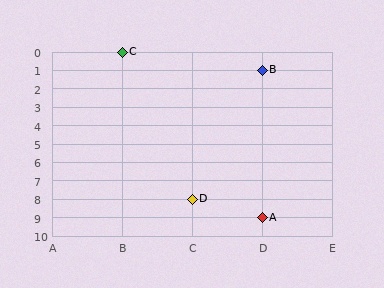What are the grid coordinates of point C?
Point C is at grid coordinates (B, 0).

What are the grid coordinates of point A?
Point A is at grid coordinates (D, 9).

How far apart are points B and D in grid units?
Points B and D are 1 column and 7 rows apart (about 7.1 grid units diagonally).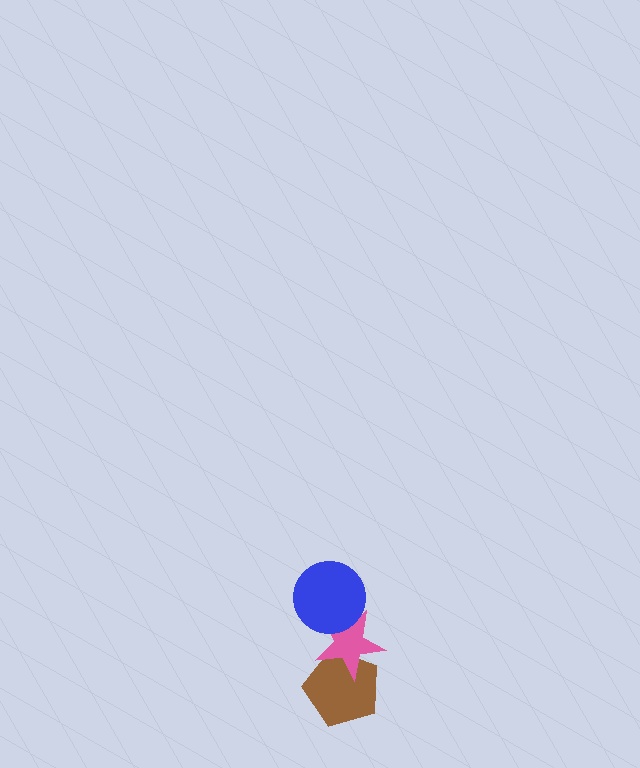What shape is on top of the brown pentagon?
The pink star is on top of the brown pentagon.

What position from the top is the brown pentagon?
The brown pentagon is 3rd from the top.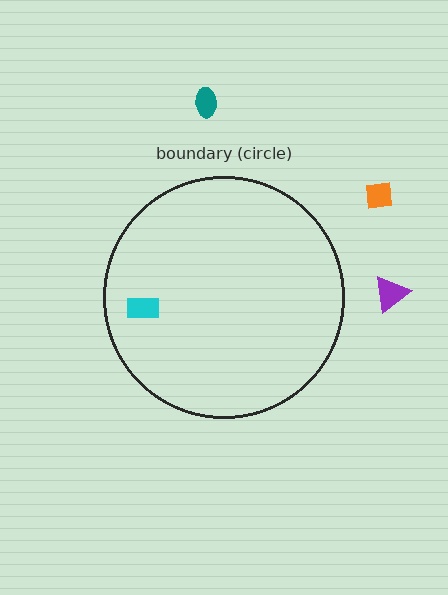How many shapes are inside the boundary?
1 inside, 3 outside.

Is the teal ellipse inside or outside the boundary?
Outside.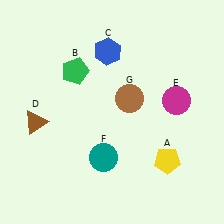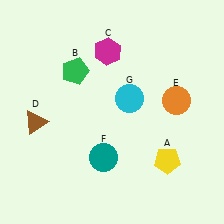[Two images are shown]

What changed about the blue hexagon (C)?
In Image 1, C is blue. In Image 2, it changed to magenta.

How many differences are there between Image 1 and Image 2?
There are 3 differences between the two images.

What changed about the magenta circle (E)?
In Image 1, E is magenta. In Image 2, it changed to orange.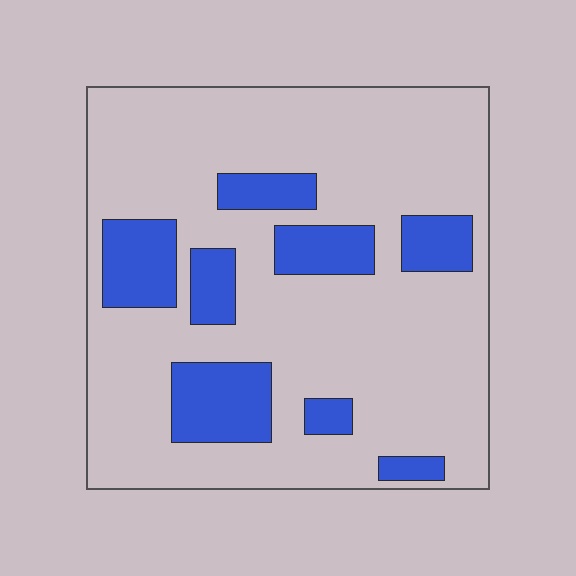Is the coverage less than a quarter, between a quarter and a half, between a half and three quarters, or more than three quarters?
Less than a quarter.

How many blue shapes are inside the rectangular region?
8.